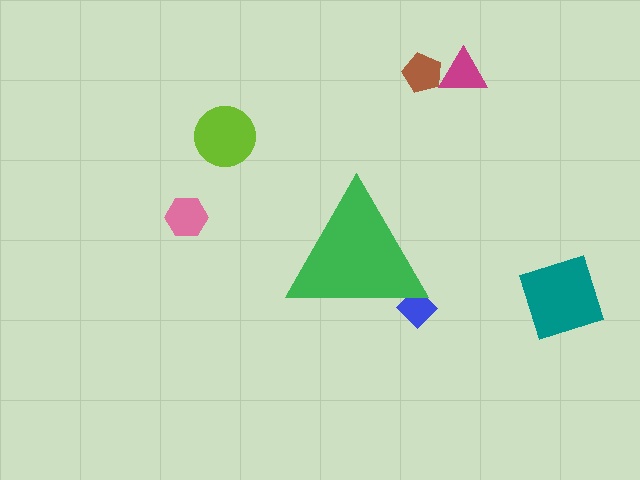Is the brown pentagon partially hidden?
No, the brown pentagon is fully visible.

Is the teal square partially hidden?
No, the teal square is fully visible.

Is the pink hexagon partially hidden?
No, the pink hexagon is fully visible.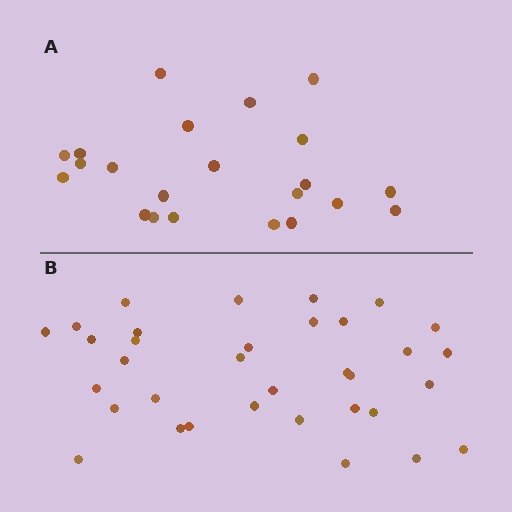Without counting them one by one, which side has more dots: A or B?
Region B (the bottom region) has more dots.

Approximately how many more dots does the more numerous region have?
Region B has roughly 12 or so more dots than region A.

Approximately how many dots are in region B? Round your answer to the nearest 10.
About 30 dots. (The exact count is 34, which rounds to 30.)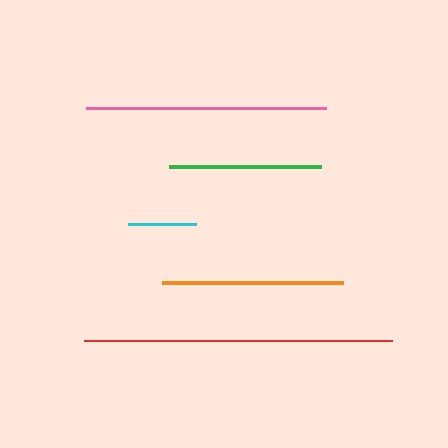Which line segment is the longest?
The red line is the longest at approximately 308 pixels.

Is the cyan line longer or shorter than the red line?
The red line is longer than the cyan line.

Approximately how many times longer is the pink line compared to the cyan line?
The pink line is approximately 3.5 times the length of the cyan line.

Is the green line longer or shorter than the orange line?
The orange line is longer than the green line.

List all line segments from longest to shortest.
From longest to shortest: red, pink, orange, green, cyan.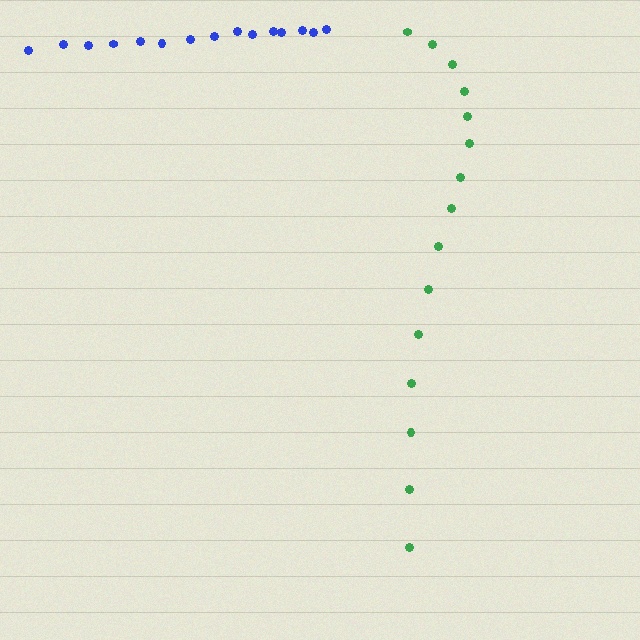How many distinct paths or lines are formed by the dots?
There are 2 distinct paths.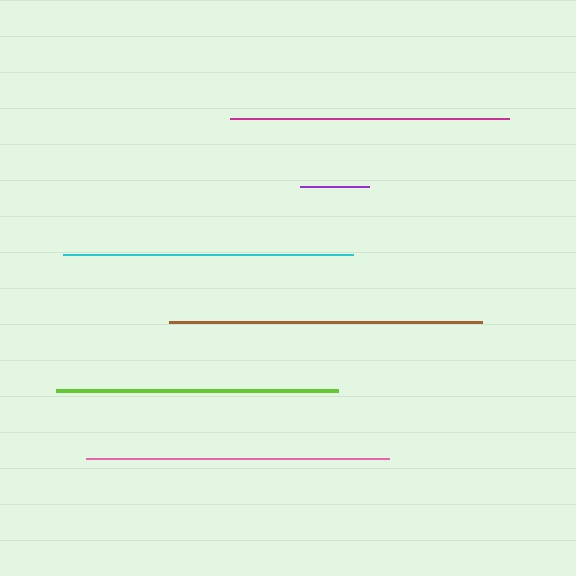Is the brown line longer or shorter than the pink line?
The brown line is longer than the pink line.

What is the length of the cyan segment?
The cyan segment is approximately 290 pixels long.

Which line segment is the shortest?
The purple line is the shortest at approximately 69 pixels.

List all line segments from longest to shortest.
From longest to shortest: brown, pink, cyan, lime, magenta, purple.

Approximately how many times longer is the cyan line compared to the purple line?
The cyan line is approximately 4.2 times the length of the purple line.